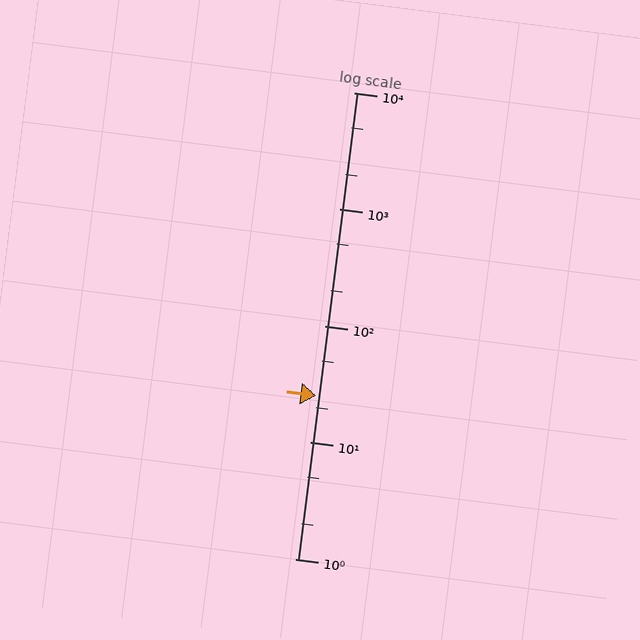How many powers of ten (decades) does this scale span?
The scale spans 4 decades, from 1 to 10000.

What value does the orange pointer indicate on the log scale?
The pointer indicates approximately 25.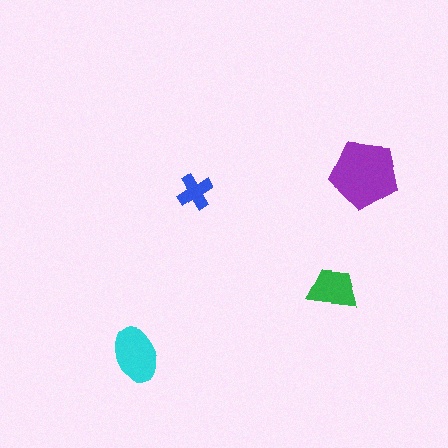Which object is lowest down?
The cyan ellipse is bottommost.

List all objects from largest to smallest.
The purple pentagon, the cyan ellipse, the green trapezoid, the blue cross.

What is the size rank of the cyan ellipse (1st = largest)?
2nd.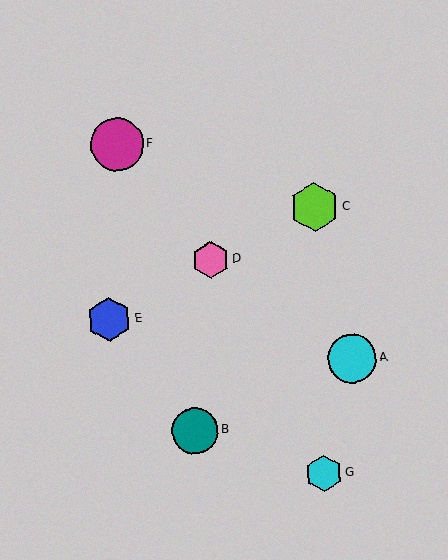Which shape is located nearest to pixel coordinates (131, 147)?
The magenta circle (labeled F) at (117, 144) is nearest to that location.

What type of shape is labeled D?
Shape D is a pink hexagon.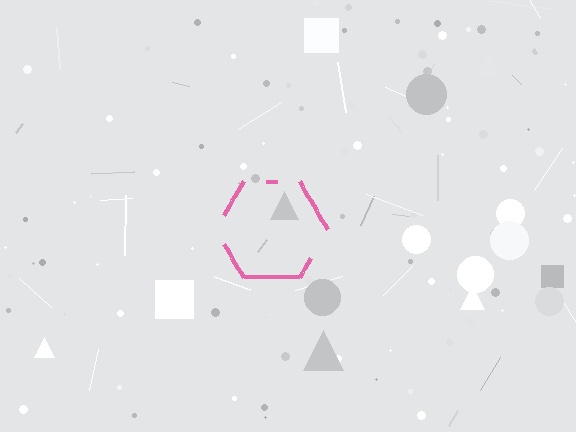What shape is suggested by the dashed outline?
The dashed outline suggests a hexagon.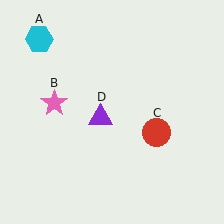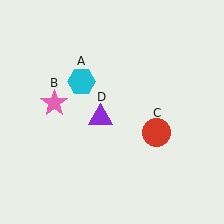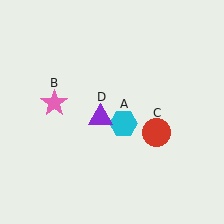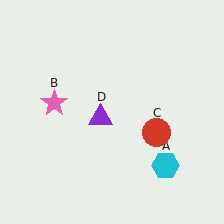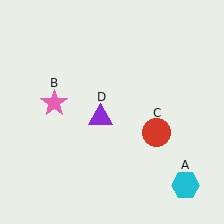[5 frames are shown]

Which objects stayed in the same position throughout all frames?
Pink star (object B) and red circle (object C) and purple triangle (object D) remained stationary.